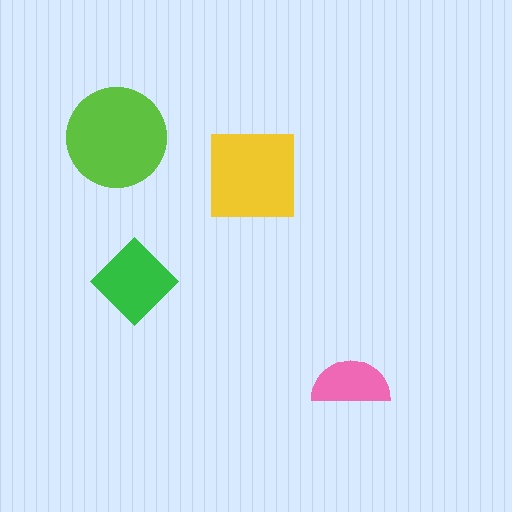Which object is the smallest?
The pink semicircle.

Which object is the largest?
The lime circle.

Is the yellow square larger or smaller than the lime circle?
Smaller.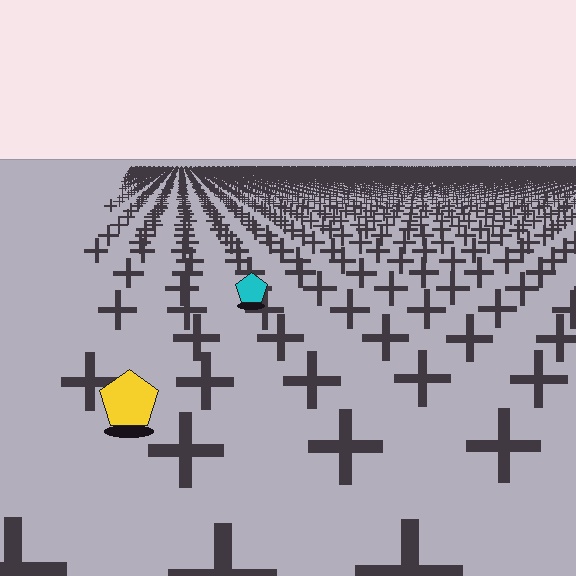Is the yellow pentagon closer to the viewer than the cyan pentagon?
Yes. The yellow pentagon is closer — you can tell from the texture gradient: the ground texture is coarser near it.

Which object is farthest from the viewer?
The cyan pentagon is farthest from the viewer. It appears smaller and the ground texture around it is denser.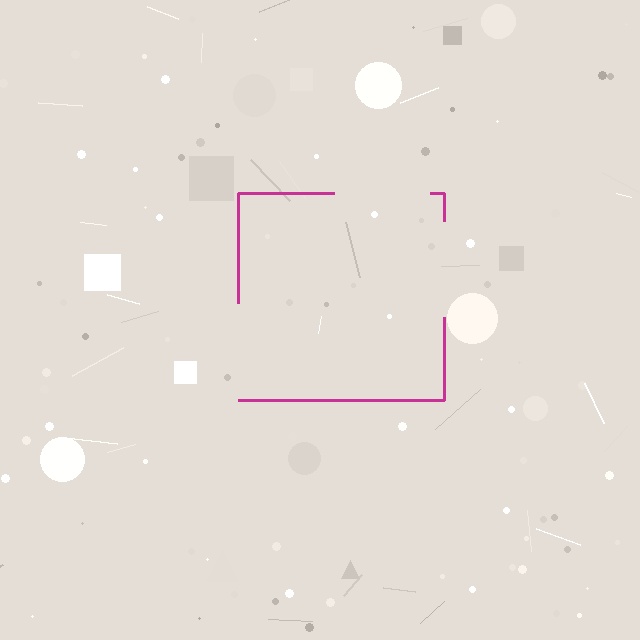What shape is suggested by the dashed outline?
The dashed outline suggests a square.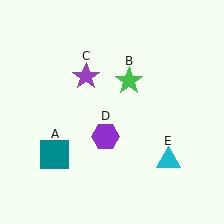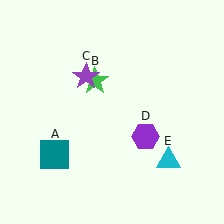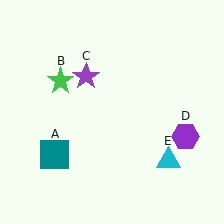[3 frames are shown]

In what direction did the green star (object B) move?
The green star (object B) moved left.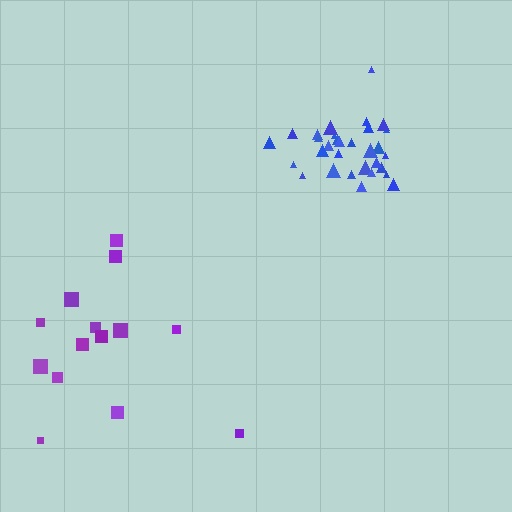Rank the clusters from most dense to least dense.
blue, purple.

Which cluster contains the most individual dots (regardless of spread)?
Blue (31).